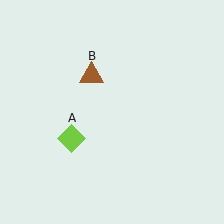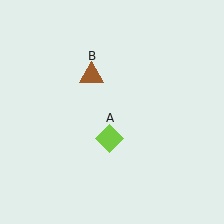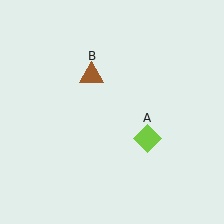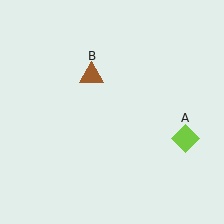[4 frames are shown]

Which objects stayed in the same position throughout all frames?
Brown triangle (object B) remained stationary.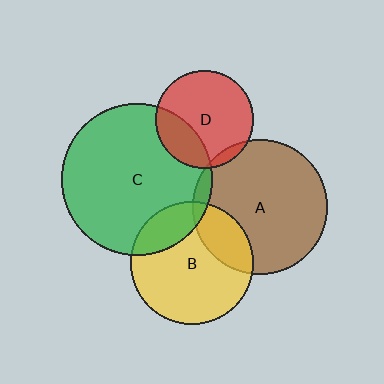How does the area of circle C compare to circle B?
Approximately 1.5 times.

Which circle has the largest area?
Circle C (green).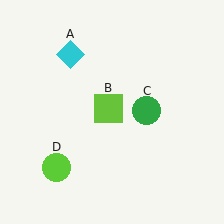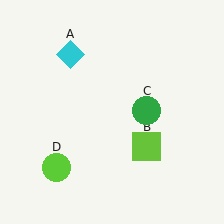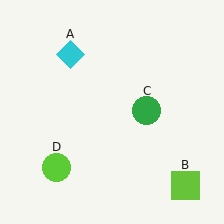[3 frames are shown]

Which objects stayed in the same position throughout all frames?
Cyan diamond (object A) and green circle (object C) and lime circle (object D) remained stationary.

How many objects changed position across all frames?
1 object changed position: lime square (object B).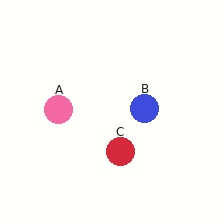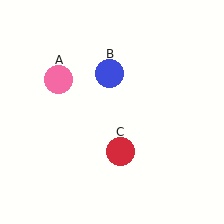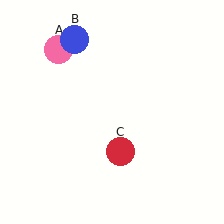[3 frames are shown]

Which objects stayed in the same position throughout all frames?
Red circle (object C) remained stationary.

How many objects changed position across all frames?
2 objects changed position: pink circle (object A), blue circle (object B).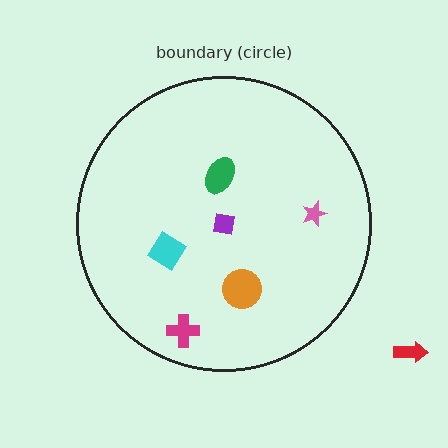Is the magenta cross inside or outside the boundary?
Inside.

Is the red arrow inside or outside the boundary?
Outside.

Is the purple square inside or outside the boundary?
Inside.